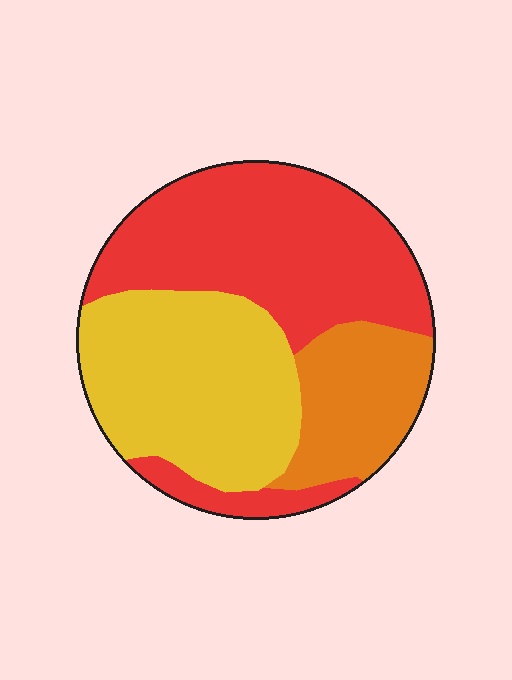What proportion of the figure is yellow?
Yellow takes up about three eighths (3/8) of the figure.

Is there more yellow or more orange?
Yellow.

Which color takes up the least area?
Orange, at roughly 20%.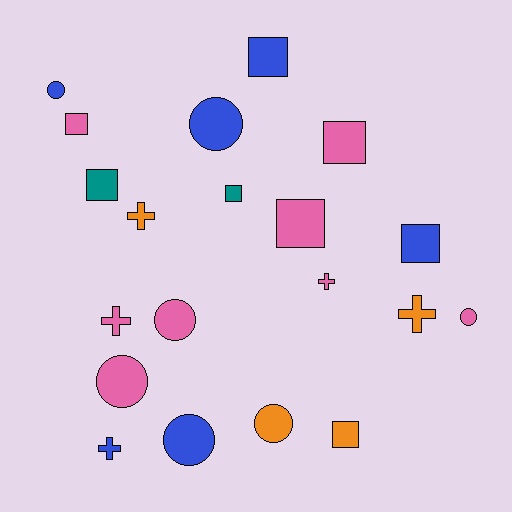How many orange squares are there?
There is 1 orange square.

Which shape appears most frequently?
Square, with 8 objects.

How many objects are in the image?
There are 20 objects.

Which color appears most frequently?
Pink, with 8 objects.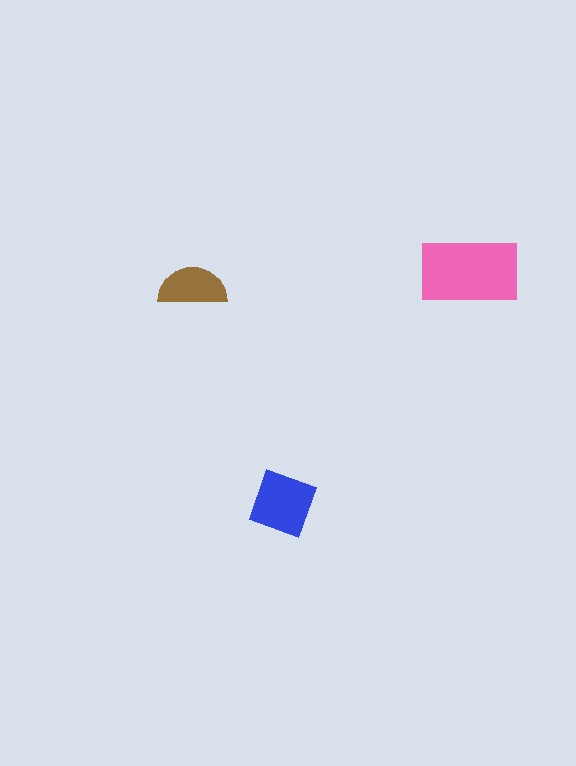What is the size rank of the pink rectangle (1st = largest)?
1st.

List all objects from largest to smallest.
The pink rectangle, the blue diamond, the brown semicircle.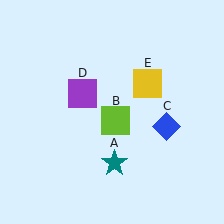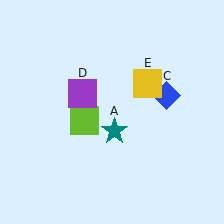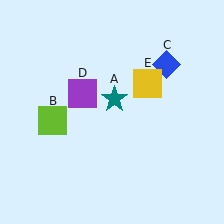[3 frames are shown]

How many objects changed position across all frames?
3 objects changed position: teal star (object A), lime square (object B), blue diamond (object C).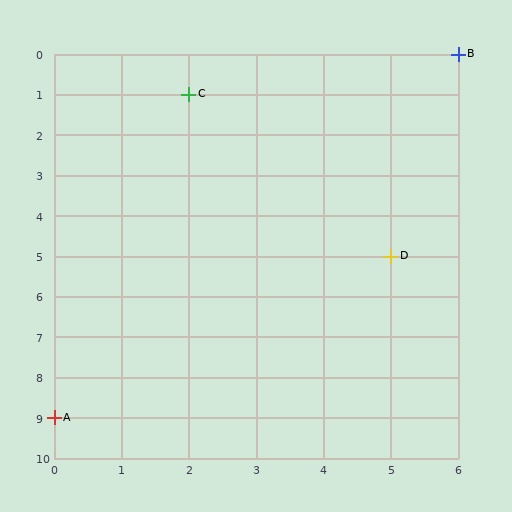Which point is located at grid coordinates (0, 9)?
Point A is at (0, 9).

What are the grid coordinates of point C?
Point C is at grid coordinates (2, 1).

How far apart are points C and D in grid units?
Points C and D are 3 columns and 4 rows apart (about 5.0 grid units diagonally).